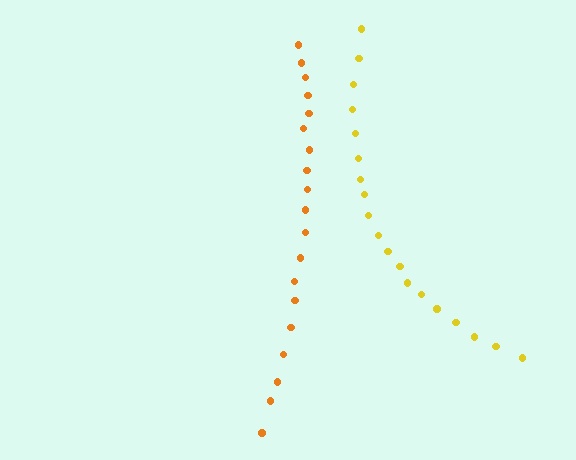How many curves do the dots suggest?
There are 2 distinct paths.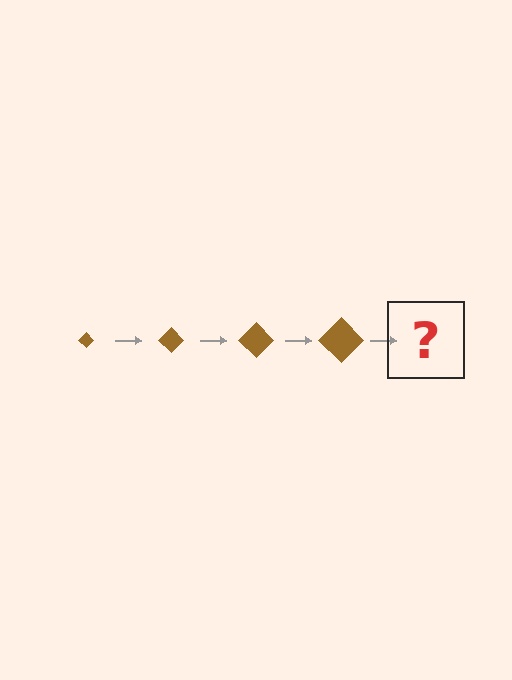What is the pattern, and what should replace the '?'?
The pattern is that the diamond gets progressively larger each step. The '?' should be a brown diamond, larger than the previous one.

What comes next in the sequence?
The next element should be a brown diamond, larger than the previous one.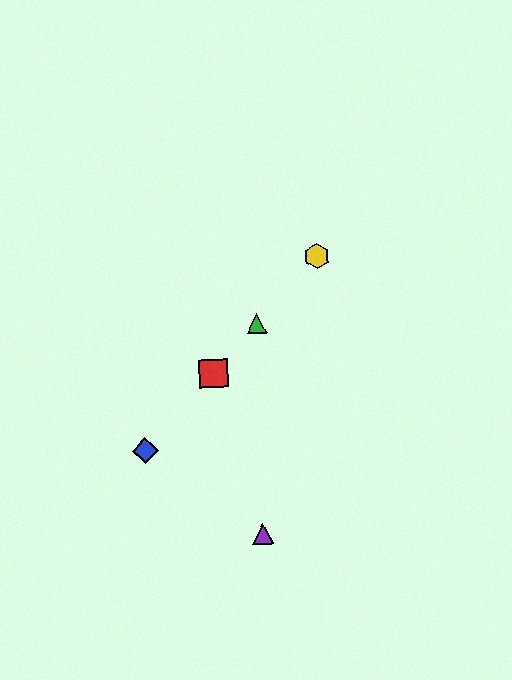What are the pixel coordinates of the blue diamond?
The blue diamond is at (145, 451).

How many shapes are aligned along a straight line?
4 shapes (the red square, the blue diamond, the green triangle, the yellow hexagon) are aligned along a straight line.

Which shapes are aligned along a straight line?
The red square, the blue diamond, the green triangle, the yellow hexagon are aligned along a straight line.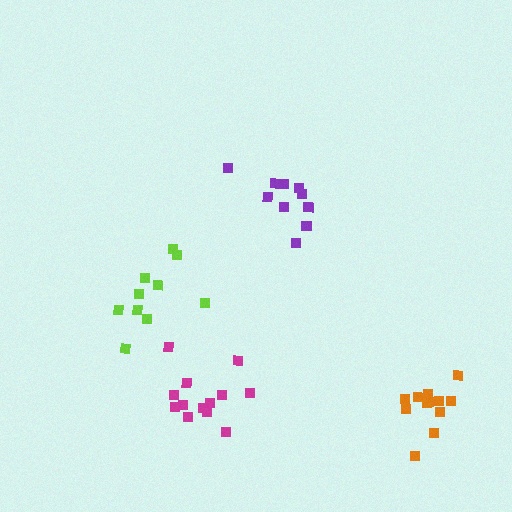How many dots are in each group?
Group 1: 10 dots, Group 2: 13 dots, Group 3: 12 dots, Group 4: 10 dots (45 total).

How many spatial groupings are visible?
There are 4 spatial groupings.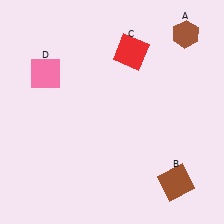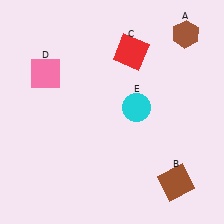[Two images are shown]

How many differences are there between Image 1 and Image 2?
There is 1 difference between the two images.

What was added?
A cyan circle (E) was added in Image 2.